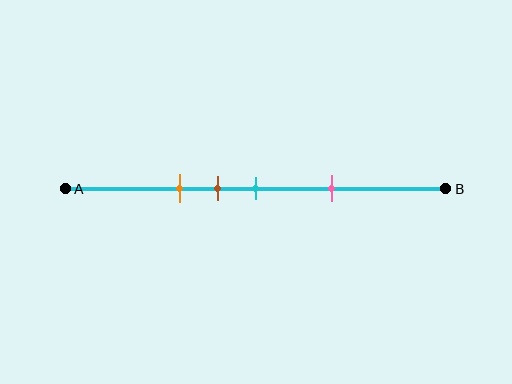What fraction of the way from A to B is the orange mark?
The orange mark is approximately 30% (0.3) of the way from A to B.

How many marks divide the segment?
There are 4 marks dividing the segment.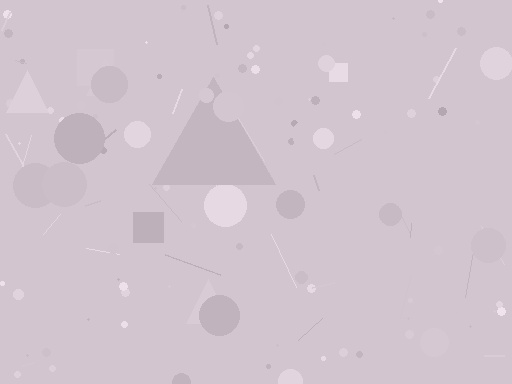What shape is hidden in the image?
A triangle is hidden in the image.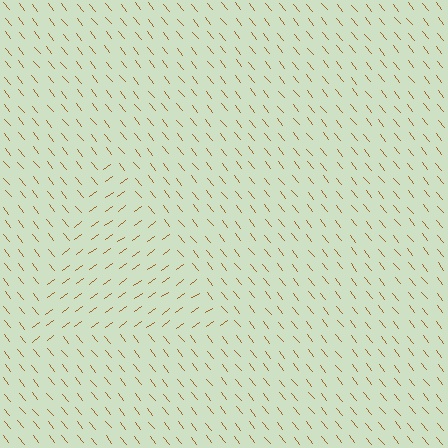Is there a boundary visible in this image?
Yes, there is a texture boundary formed by a change in line orientation.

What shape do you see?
I see a triangle.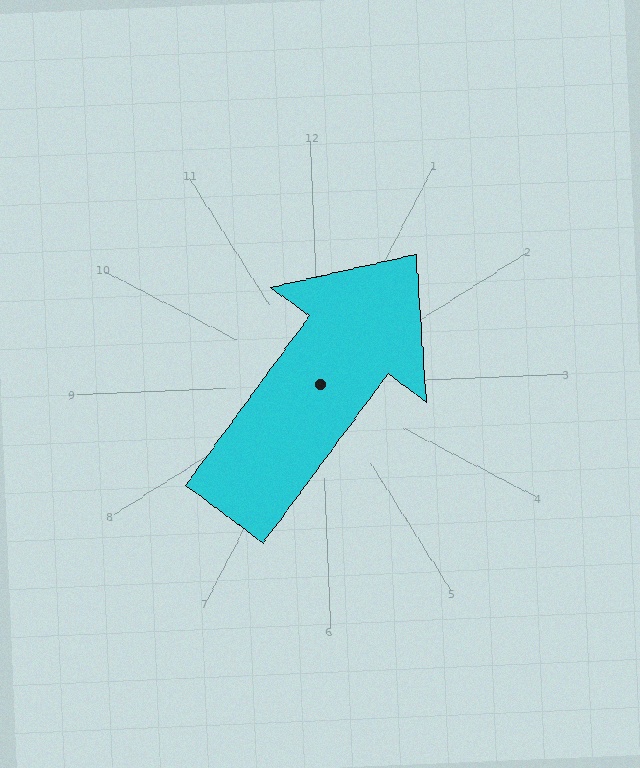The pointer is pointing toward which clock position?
Roughly 1 o'clock.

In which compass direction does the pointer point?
Northeast.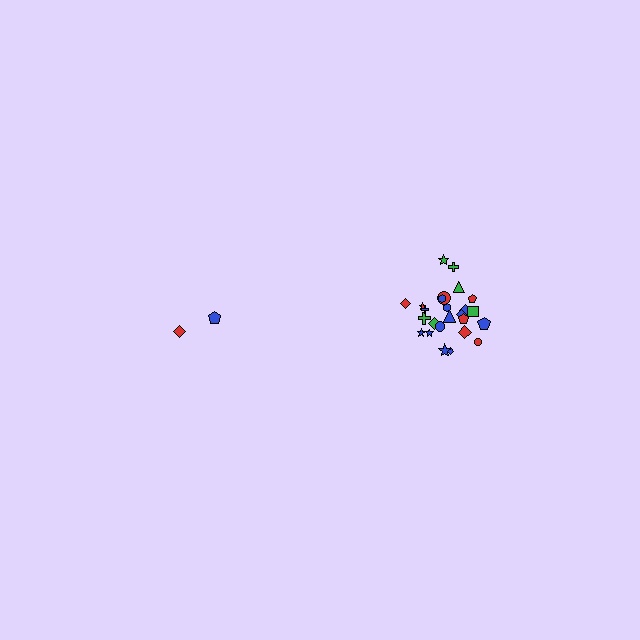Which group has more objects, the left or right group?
The right group.